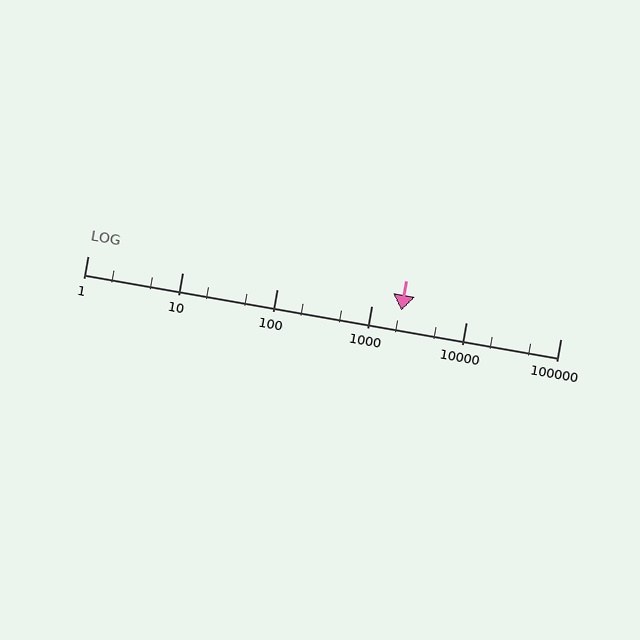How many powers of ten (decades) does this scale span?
The scale spans 5 decades, from 1 to 100000.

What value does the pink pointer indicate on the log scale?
The pointer indicates approximately 2100.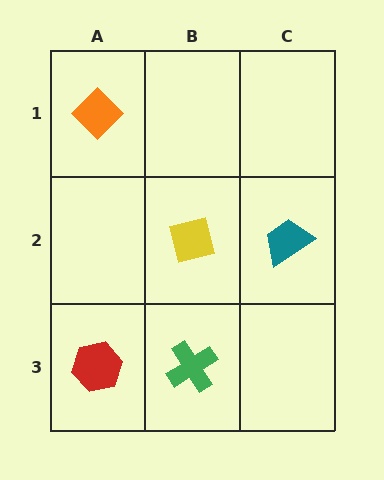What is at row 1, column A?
An orange diamond.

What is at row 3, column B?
A green cross.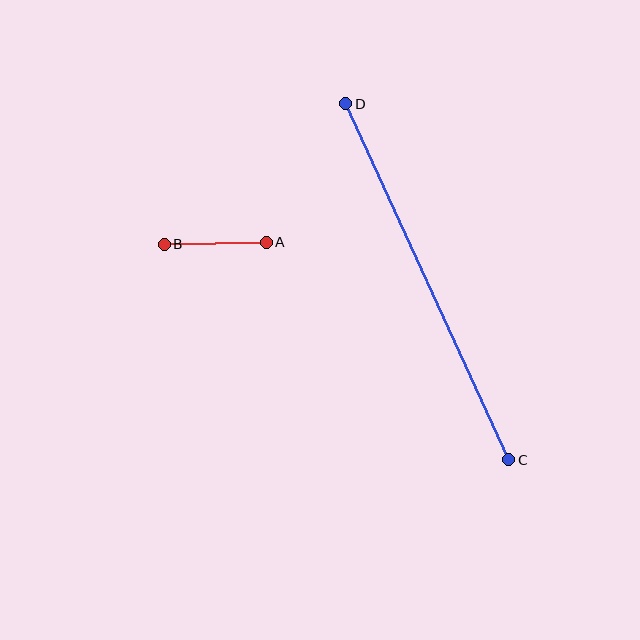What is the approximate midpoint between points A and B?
The midpoint is at approximately (215, 243) pixels.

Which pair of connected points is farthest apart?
Points C and D are farthest apart.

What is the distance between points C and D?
The distance is approximately 391 pixels.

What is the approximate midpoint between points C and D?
The midpoint is at approximately (427, 282) pixels.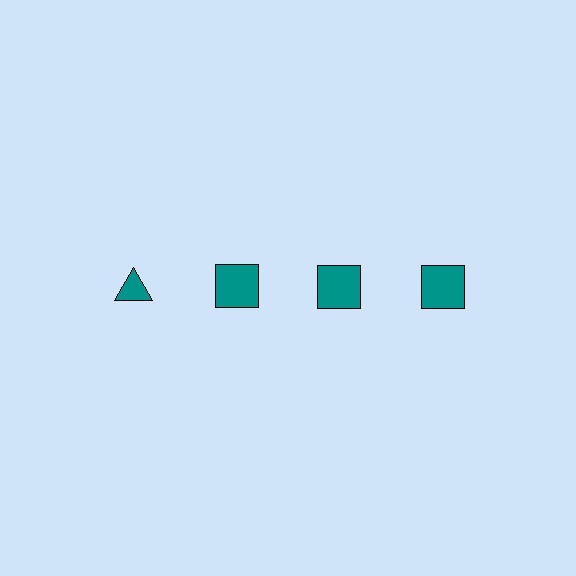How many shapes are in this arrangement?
There are 4 shapes arranged in a grid pattern.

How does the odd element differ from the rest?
It has a different shape: triangle instead of square.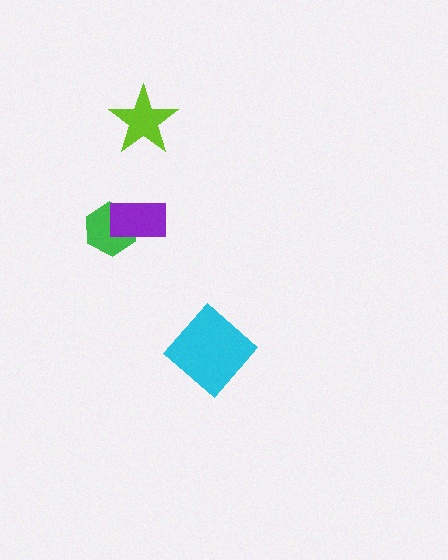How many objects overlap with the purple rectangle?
1 object overlaps with the purple rectangle.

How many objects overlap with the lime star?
0 objects overlap with the lime star.